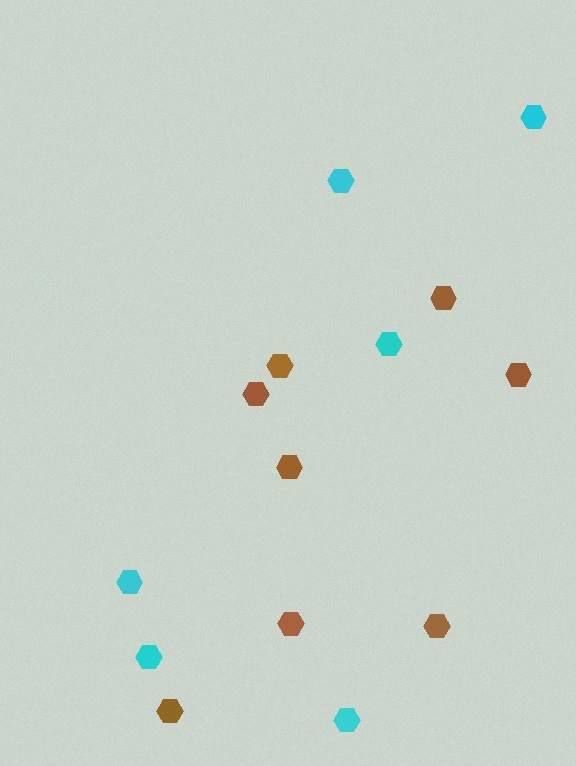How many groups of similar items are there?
There are 2 groups: one group of brown hexagons (8) and one group of cyan hexagons (6).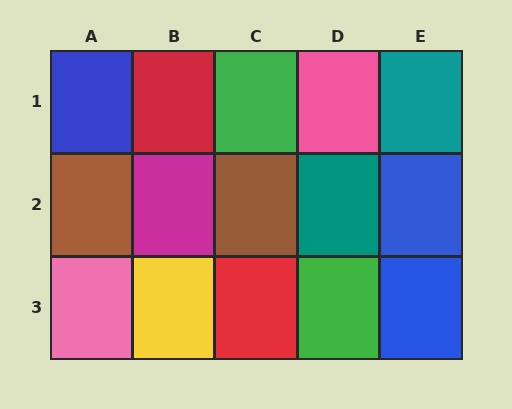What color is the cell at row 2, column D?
Teal.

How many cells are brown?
2 cells are brown.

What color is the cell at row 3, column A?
Pink.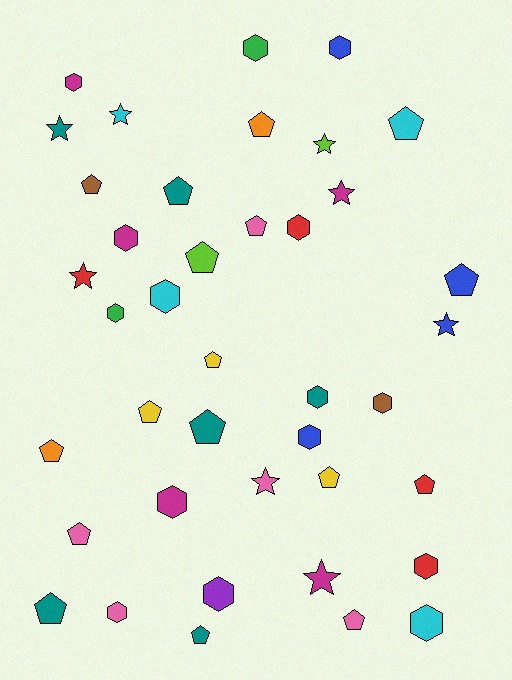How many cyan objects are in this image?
There are 4 cyan objects.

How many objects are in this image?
There are 40 objects.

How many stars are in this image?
There are 8 stars.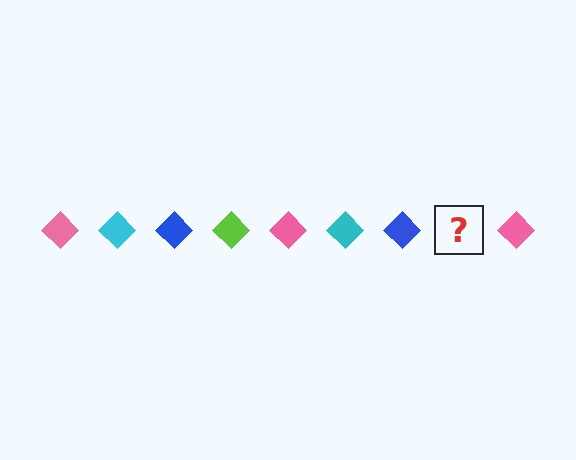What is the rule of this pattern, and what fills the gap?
The rule is that the pattern cycles through pink, cyan, blue, lime diamonds. The gap should be filled with a lime diamond.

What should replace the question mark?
The question mark should be replaced with a lime diamond.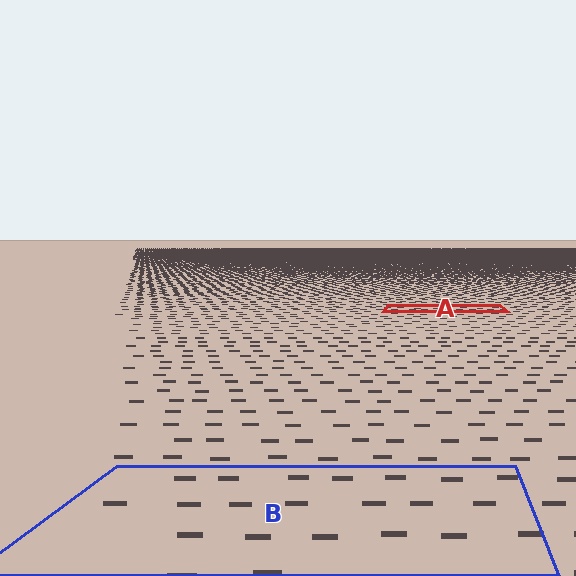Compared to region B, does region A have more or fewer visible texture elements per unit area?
Region A has more texture elements per unit area — they are packed more densely because it is farther away.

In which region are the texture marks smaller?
The texture marks are smaller in region A, because it is farther away.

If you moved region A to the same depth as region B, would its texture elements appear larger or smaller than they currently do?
They would appear larger. At a closer depth, the same texture elements are projected at a bigger on-screen size.